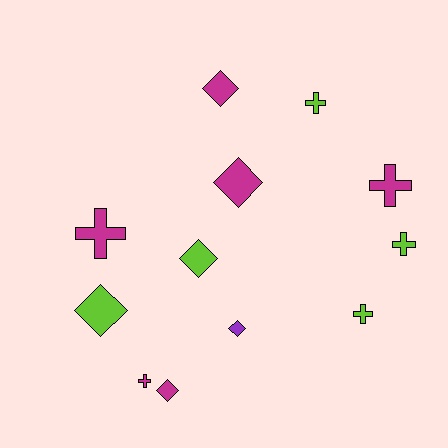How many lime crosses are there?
There are 3 lime crosses.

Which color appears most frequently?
Magenta, with 6 objects.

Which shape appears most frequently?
Cross, with 6 objects.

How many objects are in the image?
There are 12 objects.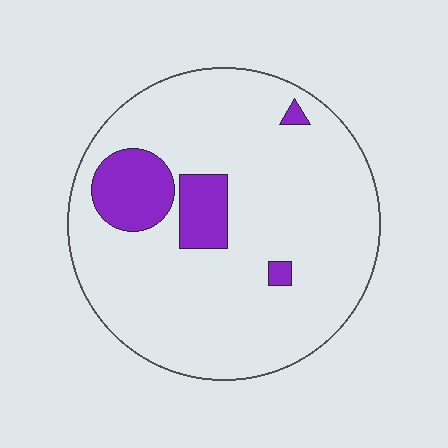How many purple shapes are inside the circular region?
4.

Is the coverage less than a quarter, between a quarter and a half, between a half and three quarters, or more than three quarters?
Less than a quarter.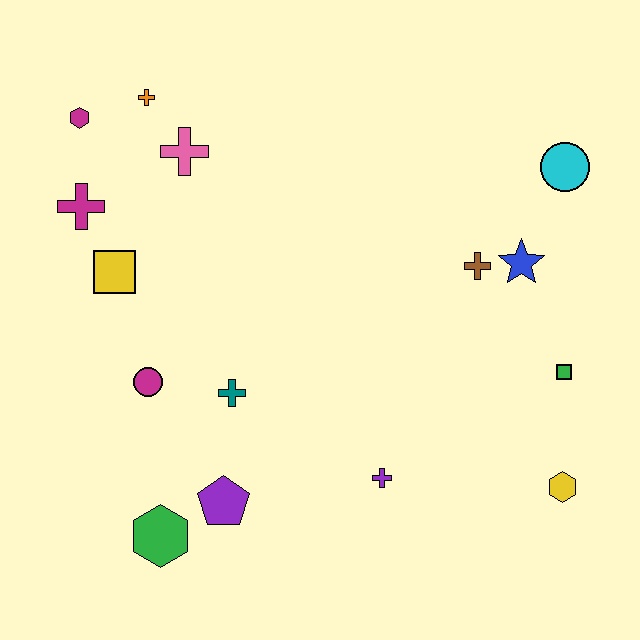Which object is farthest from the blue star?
The magenta hexagon is farthest from the blue star.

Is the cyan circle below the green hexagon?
No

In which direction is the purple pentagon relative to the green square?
The purple pentagon is to the left of the green square.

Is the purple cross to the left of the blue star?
Yes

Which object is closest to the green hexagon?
The purple pentagon is closest to the green hexagon.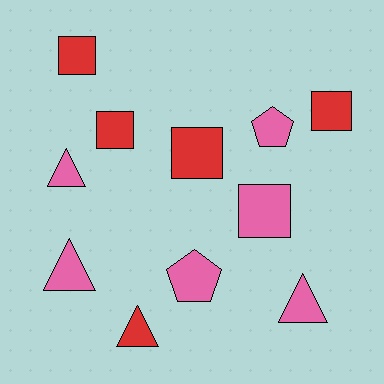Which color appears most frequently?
Pink, with 6 objects.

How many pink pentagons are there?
There are 2 pink pentagons.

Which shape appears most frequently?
Square, with 5 objects.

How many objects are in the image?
There are 11 objects.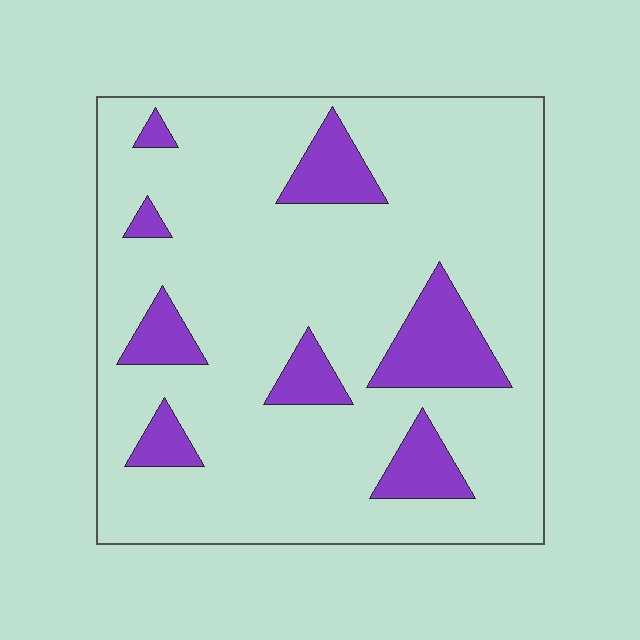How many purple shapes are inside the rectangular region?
8.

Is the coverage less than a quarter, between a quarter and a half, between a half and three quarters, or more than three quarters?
Less than a quarter.